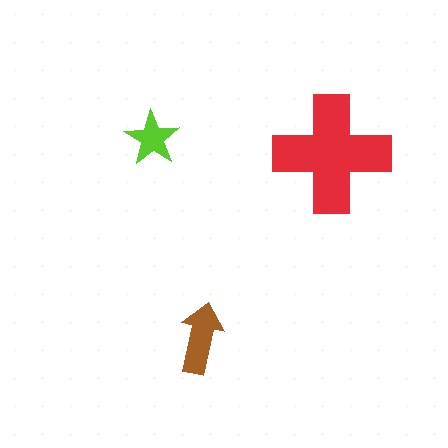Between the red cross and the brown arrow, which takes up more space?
The red cross.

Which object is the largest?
The red cross.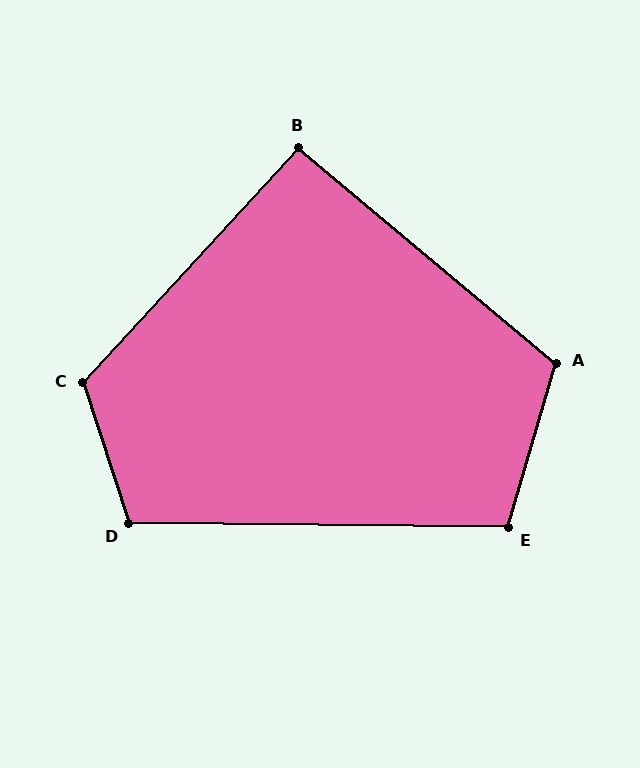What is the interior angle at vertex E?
Approximately 106 degrees (obtuse).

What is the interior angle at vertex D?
Approximately 108 degrees (obtuse).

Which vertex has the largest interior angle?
C, at approximately 120 degrees.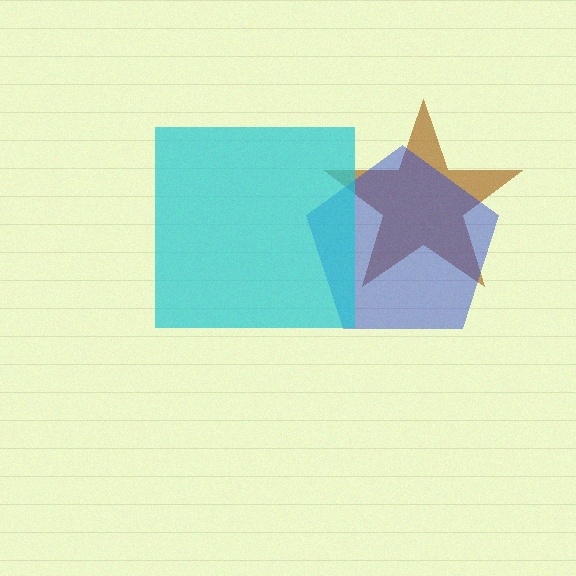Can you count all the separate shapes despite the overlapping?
Yes, there are 3 separate shapes.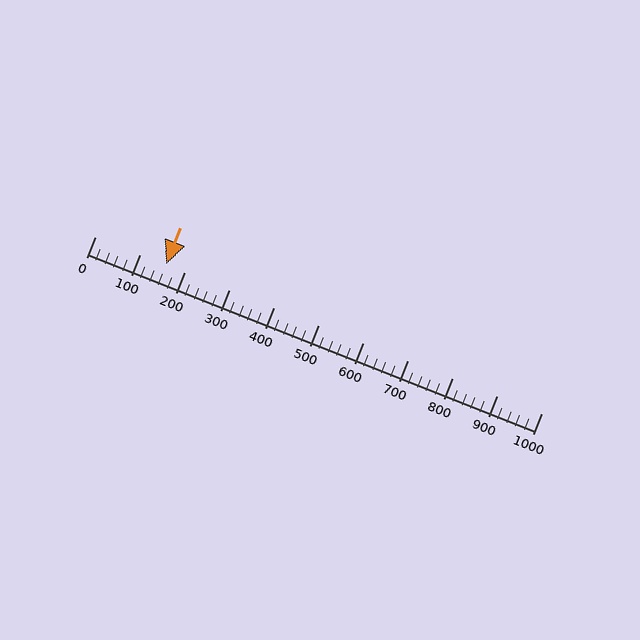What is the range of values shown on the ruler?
The ruler shows values from 0 to 1000.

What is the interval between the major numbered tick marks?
The major tick marks are spaced 100 units apart.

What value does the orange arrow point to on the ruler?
The orange arrow points to approximately 160.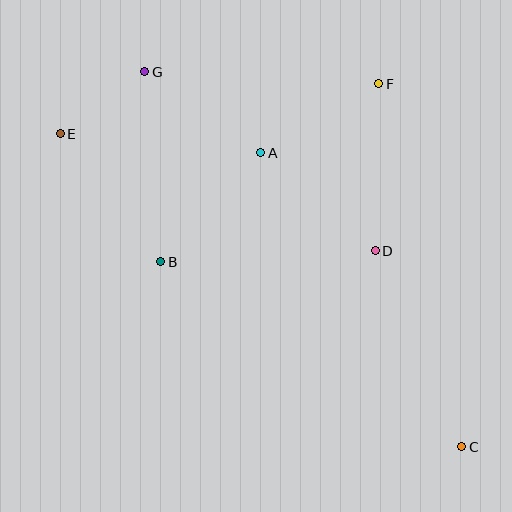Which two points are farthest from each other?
Points C and E are farthest from each other.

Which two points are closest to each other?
Points E and G are closest to each other.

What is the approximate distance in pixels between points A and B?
The distance between A and B is approximately 148 pixels.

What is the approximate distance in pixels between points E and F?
The distance between E and F is approximately 322 pixels.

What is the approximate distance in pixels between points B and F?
The distance between B and F is approximately 281 pixels.